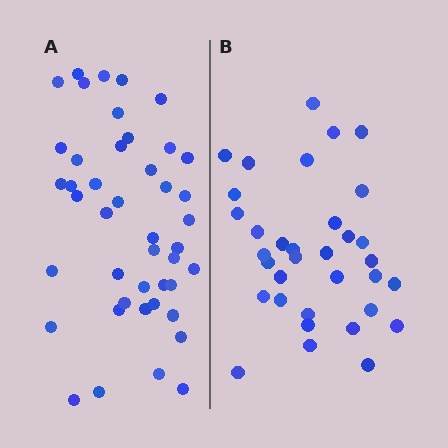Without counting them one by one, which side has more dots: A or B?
Region A (the left region) has more dots.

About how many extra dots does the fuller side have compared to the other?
Region A has roughly 10 or so more dots than region B.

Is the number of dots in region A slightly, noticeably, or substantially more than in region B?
Region A has noticeably more, but not dramatically so. The ratio is roughly 1.3 to 1.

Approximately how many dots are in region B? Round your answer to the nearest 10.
About 30 dots. (The exact count is 34, which rounds to 30.)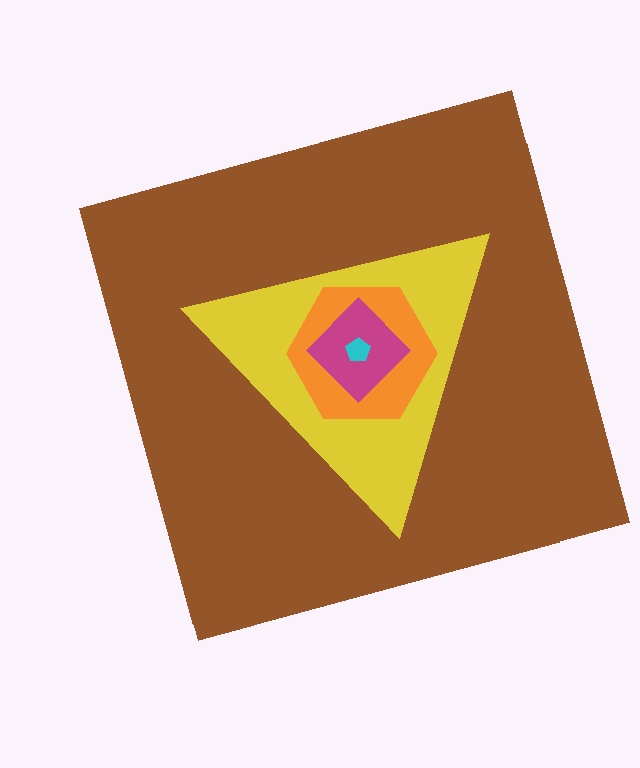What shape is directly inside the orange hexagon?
The magenta diamond.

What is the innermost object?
The cyan pentagon.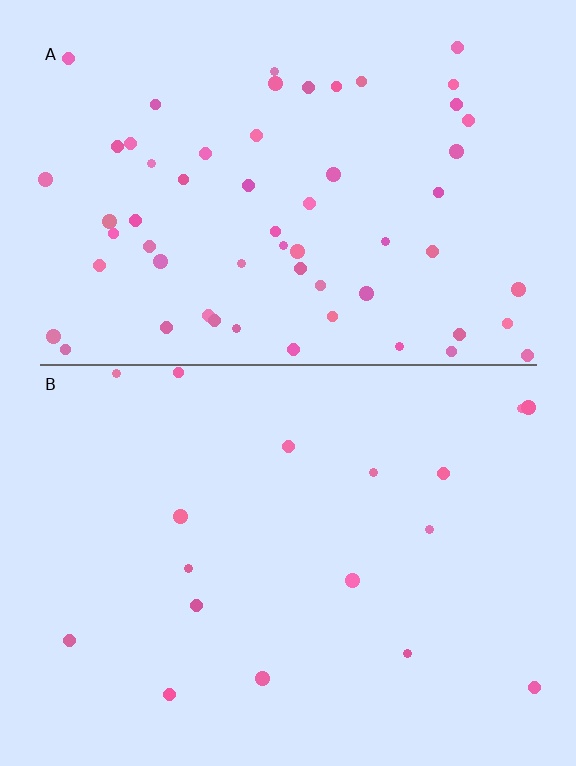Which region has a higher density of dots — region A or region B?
A (the top).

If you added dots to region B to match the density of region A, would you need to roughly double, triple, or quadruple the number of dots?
Approximately triple.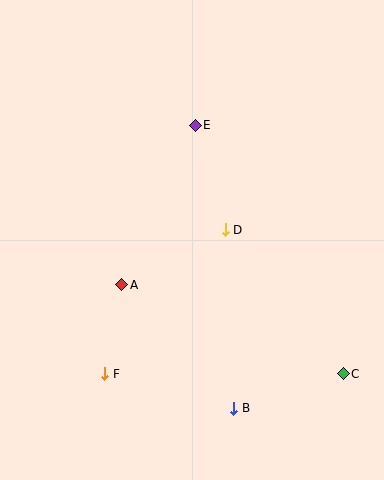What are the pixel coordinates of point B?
Point B is at (234, 408).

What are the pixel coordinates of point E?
Point E is at (195, 125).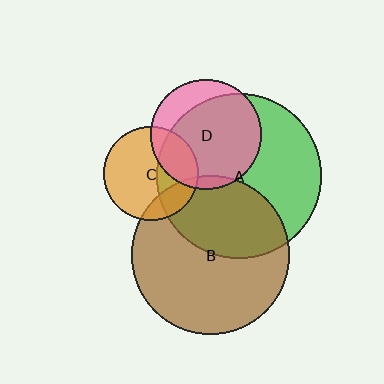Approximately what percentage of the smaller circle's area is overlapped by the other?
Approximately 75%.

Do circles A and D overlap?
Yes.